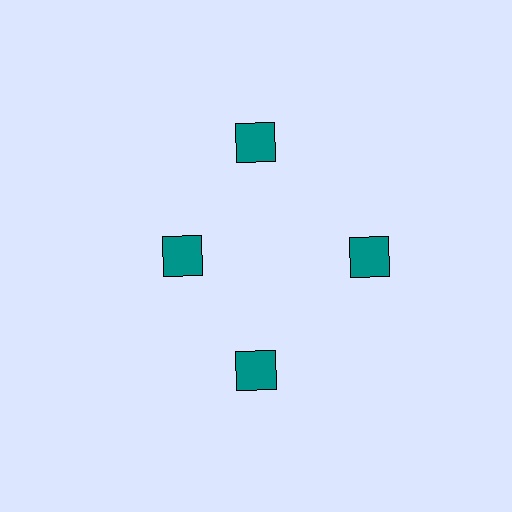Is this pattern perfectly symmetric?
No. The 4 teal squares are arranged in a ring, but one element near the 9 o'clock position is pulled inward toward the center, breaking the 4-fold rotational symmetry.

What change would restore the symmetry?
The symmetry would be restored by moving it outward, back onto the ring so that all 4 squares sit at equal angles and equal distance from the center.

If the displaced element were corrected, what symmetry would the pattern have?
It would have 4-fold rotational symmetry — the pattern would map onto itself every 90 degrees.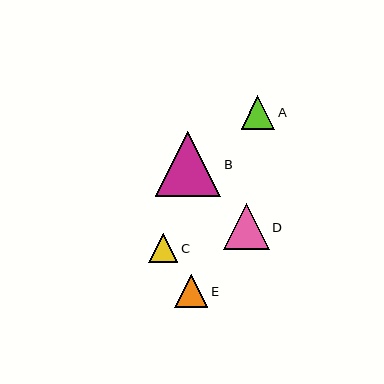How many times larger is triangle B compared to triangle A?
Triangle B is approximately 2.0 times the size of triangle A.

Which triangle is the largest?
Triangle B is the largest with a size of approximately 65 pixels.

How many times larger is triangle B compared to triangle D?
Triangle B is approximately 1.4 times the size of triangle D.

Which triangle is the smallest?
Triangle C is the smallest with a size of approximately 29 pixels.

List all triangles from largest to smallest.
From largest to smallest: B, D, A, E, C.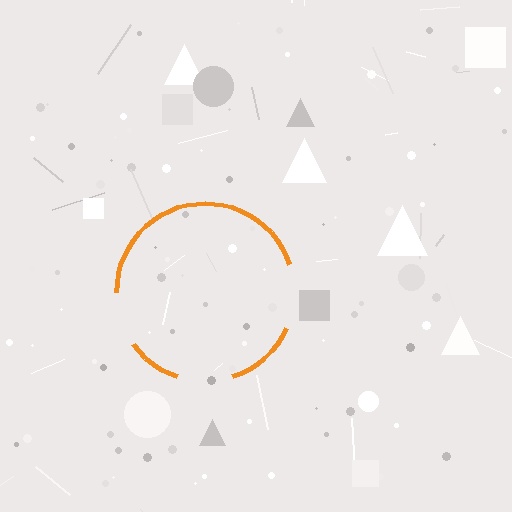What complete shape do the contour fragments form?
The contour fragments form a circle.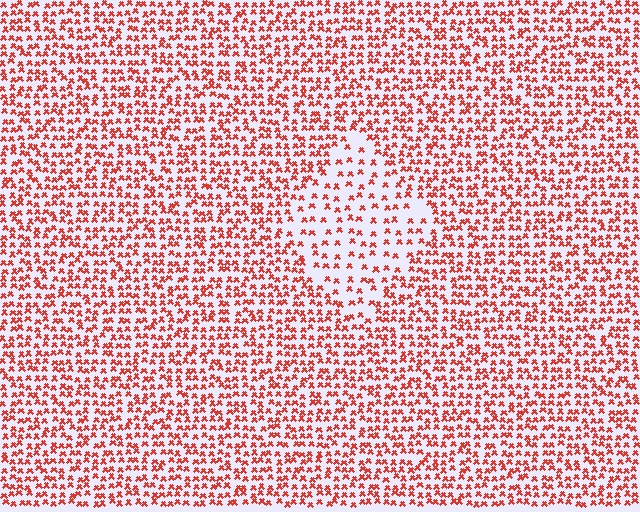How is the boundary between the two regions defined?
The boundary is defined by a change in element density (approximately 2.0x ratio). All elements are the same color, size, and shape.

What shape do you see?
I see a diamond.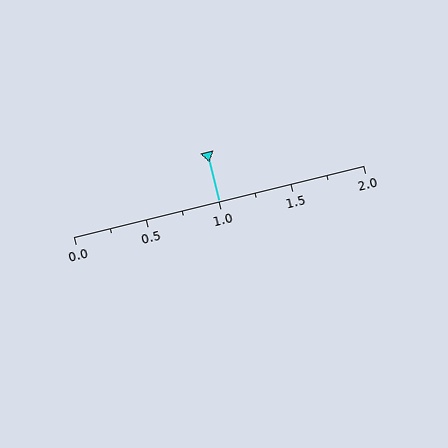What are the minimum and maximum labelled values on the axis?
The axis runs from 0.0 to 2.0.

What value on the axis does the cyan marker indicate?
The marker indicates approximately 1.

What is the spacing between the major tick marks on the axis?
The major ticks are spaced 0.5 apart.